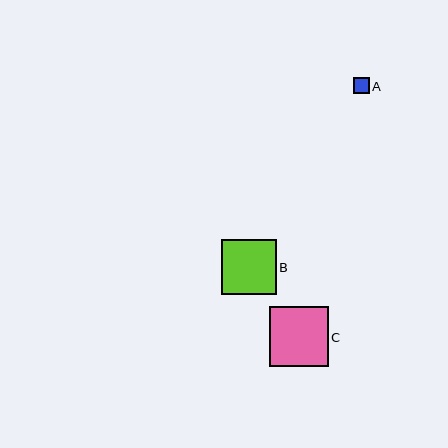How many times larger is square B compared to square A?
Square B is approximately 3.5 times the size of square A.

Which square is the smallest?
Square A is the smallest with a size of approximately 16 pixels.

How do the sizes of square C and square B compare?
Square C and square B are approximately the same size.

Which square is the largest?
Square C is the largest with a size of approximately 59 pixels.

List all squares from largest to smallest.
From largest to smallest: C, B, A.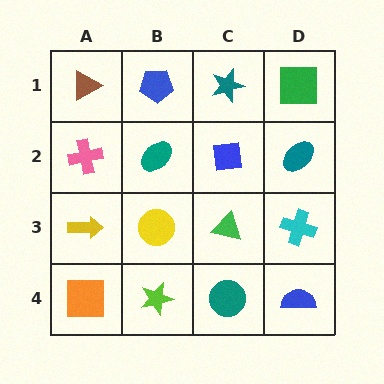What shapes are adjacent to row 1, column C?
A blue square (row 2, column C), a blue pentagon (row 1, column B), a green square (row 1, column D).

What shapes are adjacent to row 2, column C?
A teal star (row 1, column C), a green triangle (row 3, column C), a teal ellipse (row 2, column B), a teal ellipse (row 2, column D).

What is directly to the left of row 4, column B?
An orange square.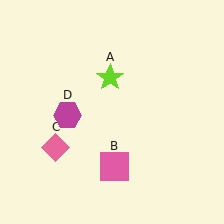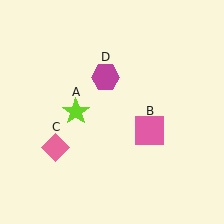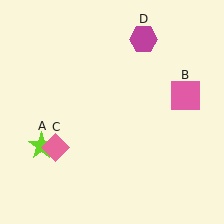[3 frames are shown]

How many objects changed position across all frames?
3 objects changed position: lime star (object A), pink square (object B), magenta hexagon (object D).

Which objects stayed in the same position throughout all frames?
Pink diamond (object C) remained stationary.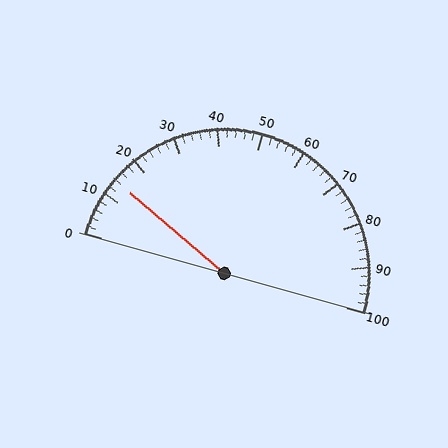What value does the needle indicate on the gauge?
The needle indicates approximately 14.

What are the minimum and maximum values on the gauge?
The gauge ranges from 0 to 100.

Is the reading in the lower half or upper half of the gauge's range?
The reading is in the lower half of the range (0 to 100).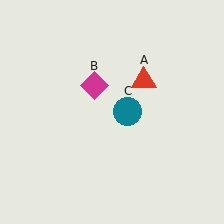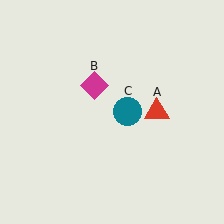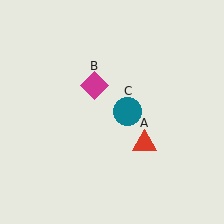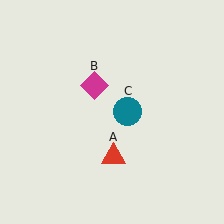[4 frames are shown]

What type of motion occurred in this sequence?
The red triangle (object A) rotated clockwise around the center of the scene.